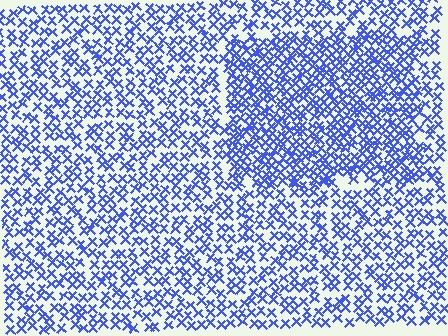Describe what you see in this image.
The image contains small blue elements arranged at two different densities. A rectangle-shaped region is visible where the elements are more densely packed than the surrounding area.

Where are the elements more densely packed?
The elements are more densely packed inside the rectangle boundary.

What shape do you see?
I see a rectangle.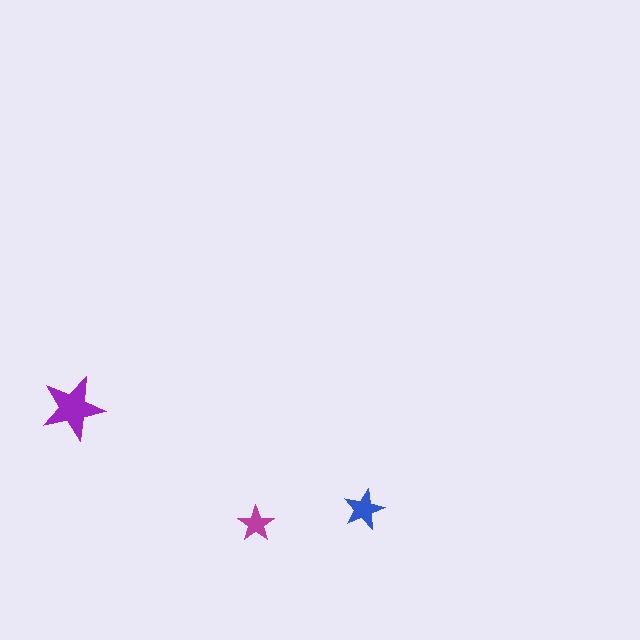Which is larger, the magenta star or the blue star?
The blue one.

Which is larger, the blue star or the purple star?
The purple one.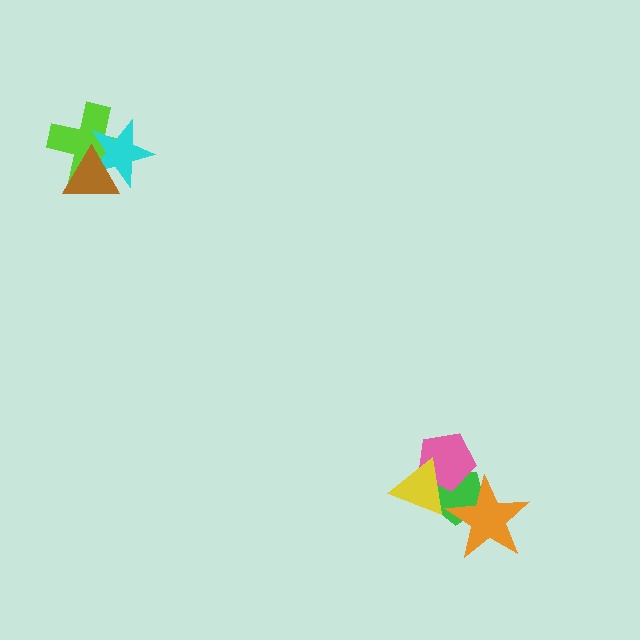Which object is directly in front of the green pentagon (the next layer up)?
The orange star is directly in front of the green pentagon.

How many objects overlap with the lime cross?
2 objects overlap with the lime cross.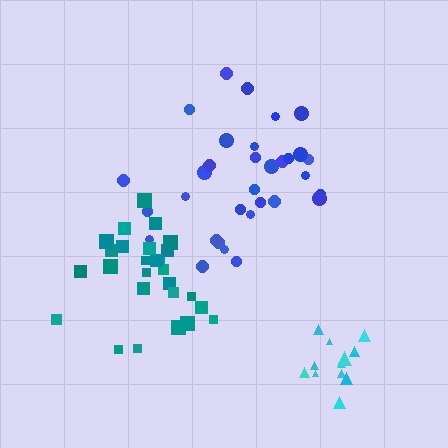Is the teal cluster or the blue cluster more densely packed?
Teal.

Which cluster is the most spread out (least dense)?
Blue.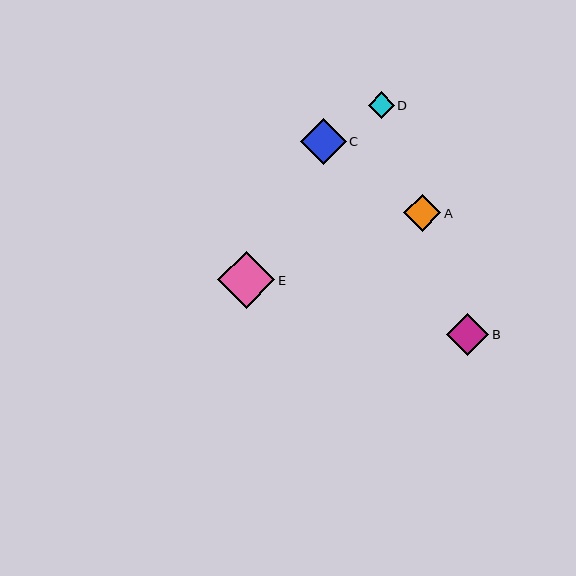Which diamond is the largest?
Diamond E is the largest with a size of approximately 57 pixels.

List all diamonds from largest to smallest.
From largest to smallest: E, C, B, A, D.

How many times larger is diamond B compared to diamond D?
Diamond B is approximately 1.6 times the size of diamond D.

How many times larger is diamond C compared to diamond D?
Diamond C is approximately 1.8 times the size of diamond D.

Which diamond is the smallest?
Diamond D is the smallest with a size of approximately 26 pixels.